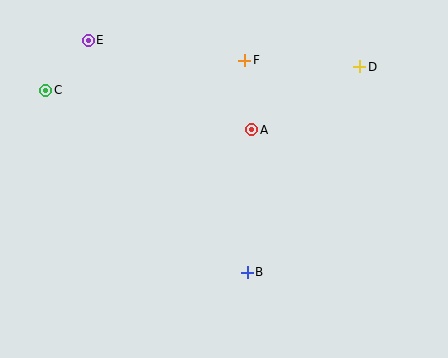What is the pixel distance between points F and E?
The distance between F and E is 157 pixels.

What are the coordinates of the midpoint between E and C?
The midpoint between E and C is at (67, 65).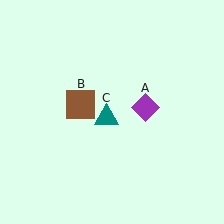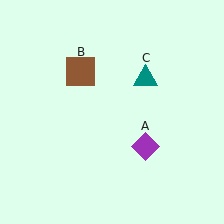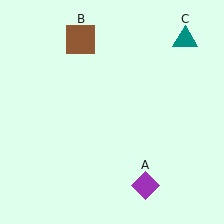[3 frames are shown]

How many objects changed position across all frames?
3 objects changed position: purple diamond (object A), brown square (object B), teal triangle (object C).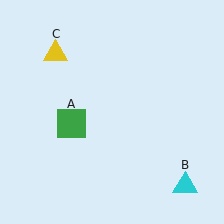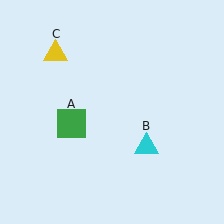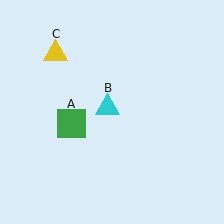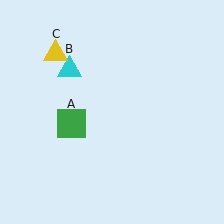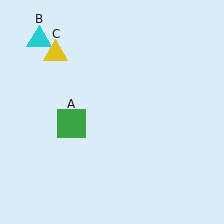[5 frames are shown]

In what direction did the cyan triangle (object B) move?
The cyan triangle (object B) moved up and to the left.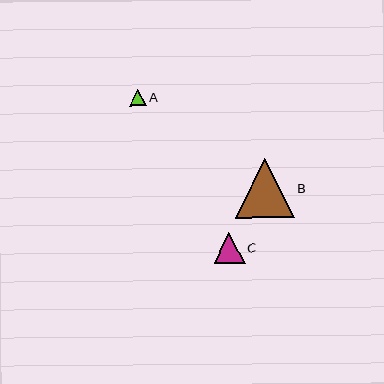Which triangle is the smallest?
Triangle A is the smallest with a size of approximately 16 pixels.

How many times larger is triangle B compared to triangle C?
Triangle B is approximately 1.9 times the size of triangle C.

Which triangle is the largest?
Triangle B is the largest with a size of approximately 59 pixels.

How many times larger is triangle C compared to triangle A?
Triangle C is approximately 1.9 times the size of triangle A.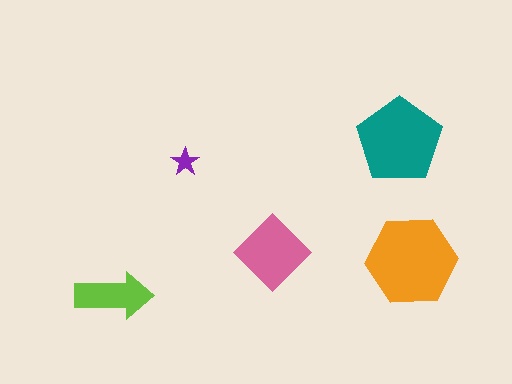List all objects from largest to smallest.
The orange hexagon, the teal pentagon, the pink diamond, the lime arrow, the purple star.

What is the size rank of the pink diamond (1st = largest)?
3rd.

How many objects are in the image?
There are 5 objects in the image.